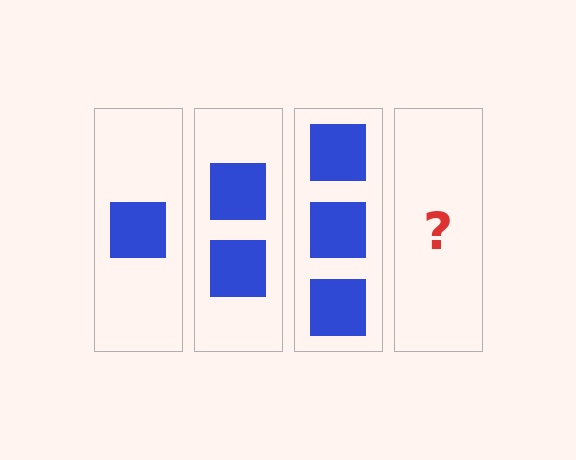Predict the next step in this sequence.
The next step is 4 squares.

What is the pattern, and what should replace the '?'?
The pattern is that each step adds one more square. The '?' should be 4 squares.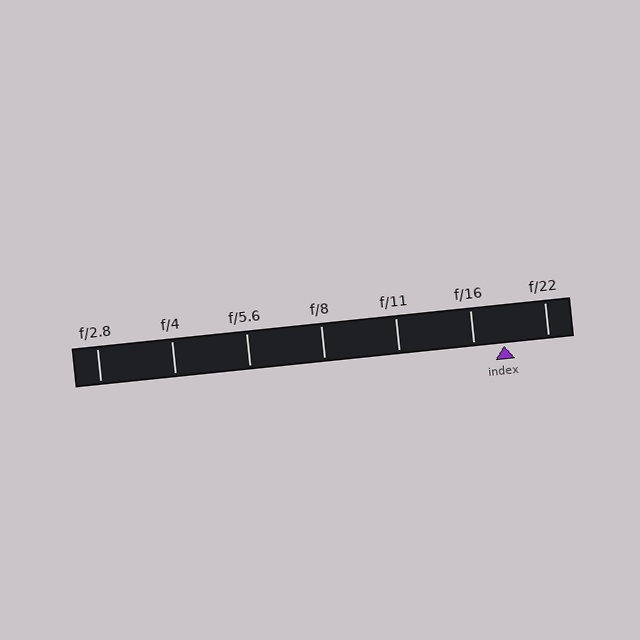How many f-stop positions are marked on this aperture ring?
There are 7 f-stop positions marked.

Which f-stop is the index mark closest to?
The index mark is closest to f/16.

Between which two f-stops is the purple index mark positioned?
The index mark is between f/16 and f/22.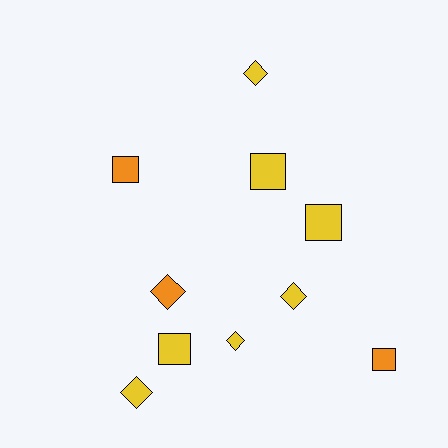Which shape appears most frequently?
Square, with 5 objects.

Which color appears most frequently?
Yellow, with 7 objects.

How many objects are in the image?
There are 10 objects.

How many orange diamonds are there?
There is 1 orange diamond.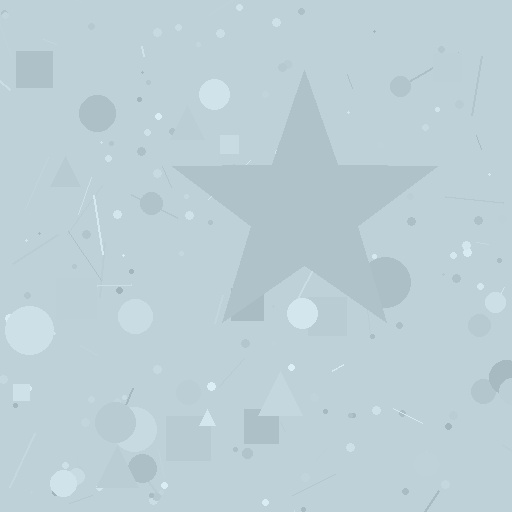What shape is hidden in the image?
A star is hidden in the image.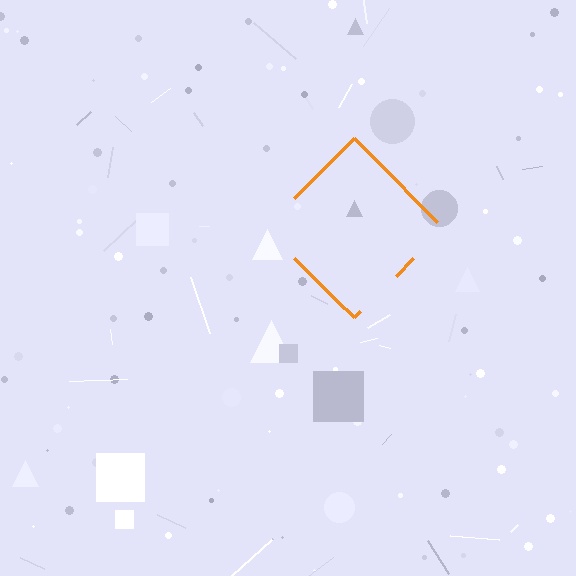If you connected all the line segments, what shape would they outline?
They would outline a diamond.